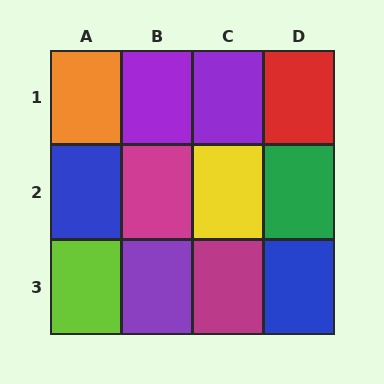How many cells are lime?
1 cell is lime.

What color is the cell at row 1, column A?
Orange.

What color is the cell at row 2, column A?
Blue.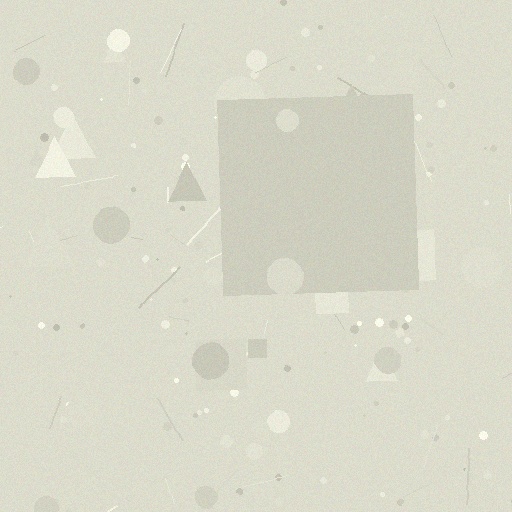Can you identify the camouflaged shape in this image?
The camouflaged shape is a square.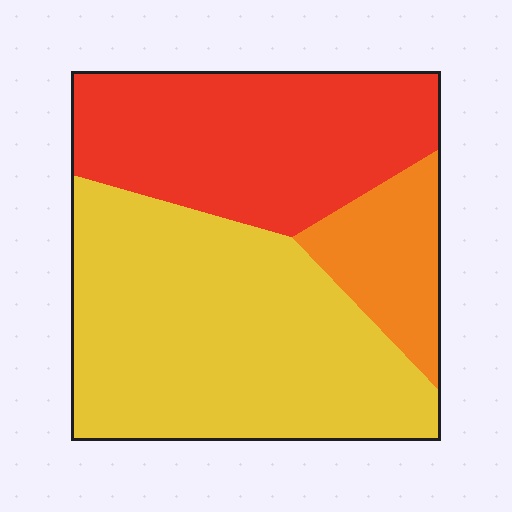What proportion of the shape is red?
Red takes up between a third and a half of the shape.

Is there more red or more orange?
Red.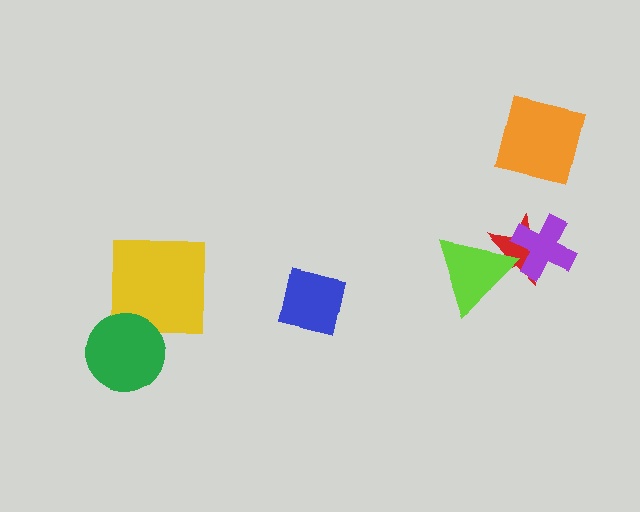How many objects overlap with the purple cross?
1 object overlaps with the purple cross.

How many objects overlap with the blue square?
0 objects overlap with the blue square.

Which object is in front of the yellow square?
The green circle is in front of the yellow square.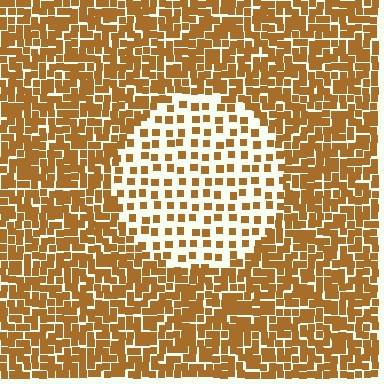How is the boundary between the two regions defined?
The boundary is defined by a change in element density (approximately 2.5x ratio). All elements are the same color, size, and shape.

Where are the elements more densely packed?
The elements are more densely packed outside the circle boundary.